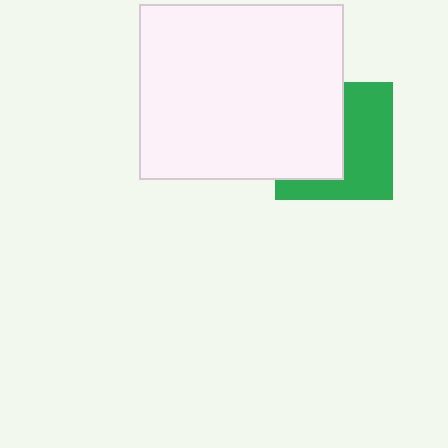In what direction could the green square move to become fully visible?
The green square could move right. That would shift it out from behind the white rectangle entirely.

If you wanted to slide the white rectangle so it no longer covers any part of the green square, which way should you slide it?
Slide it left — that is the most direct way to separate the two shapes.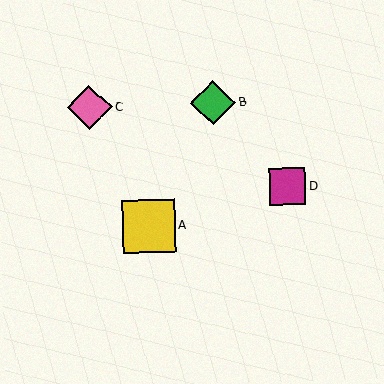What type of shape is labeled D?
Shape D is a magenta square.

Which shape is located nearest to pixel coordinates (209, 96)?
The green diamond (labeled B) at (213, 103) is nearest to that location.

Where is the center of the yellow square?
The center of the yellow square is at (149, 226).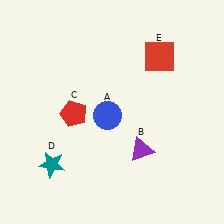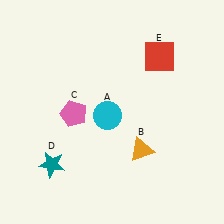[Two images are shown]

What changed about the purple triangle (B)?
In Image 1, B is purple. In Image 2, it changed to orange.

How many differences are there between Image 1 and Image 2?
There are 3 differences between the two images.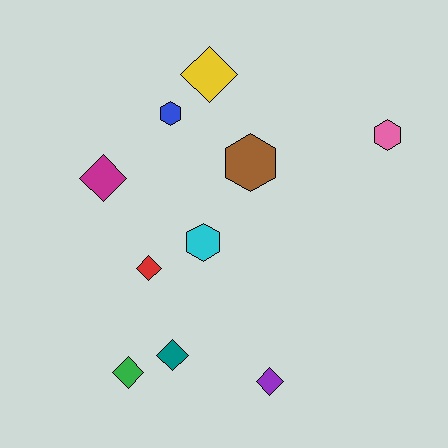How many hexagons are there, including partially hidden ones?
There are 4 hexagons.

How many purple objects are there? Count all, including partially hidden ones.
There is 1 purple object.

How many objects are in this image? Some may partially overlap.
There are 10 objects.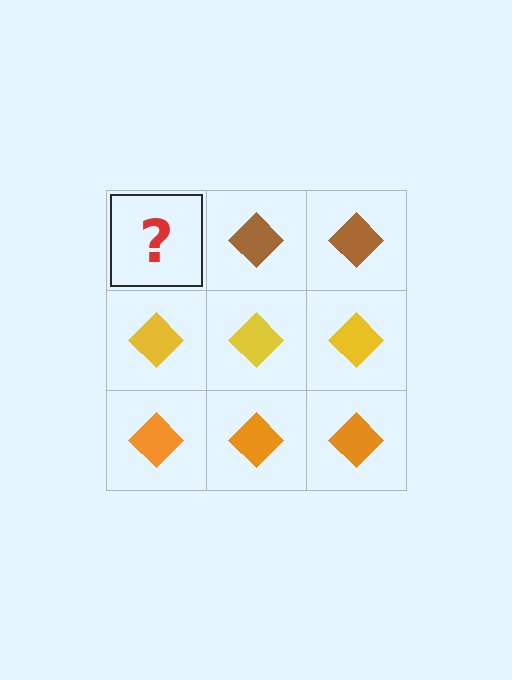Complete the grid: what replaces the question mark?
The question mark should be replaced with a brown diamond.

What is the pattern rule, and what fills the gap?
The rule is that each row has a consistent color. The gap should be filled with a brown diamond.